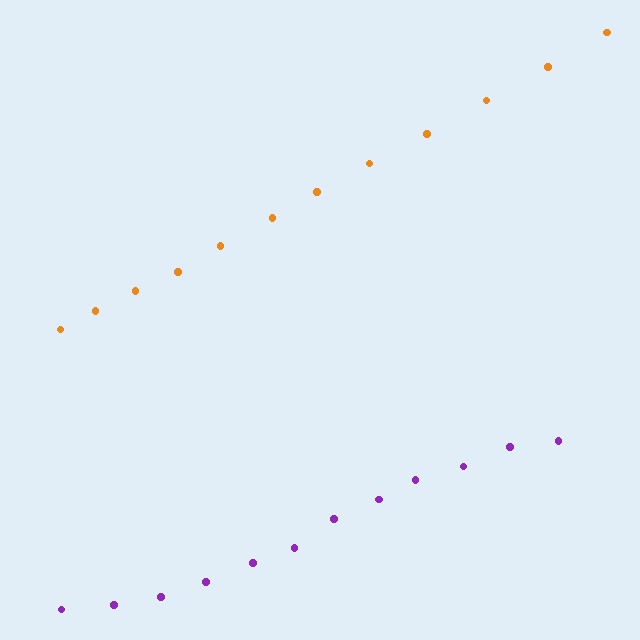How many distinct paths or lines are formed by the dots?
There are 2 distinct paths.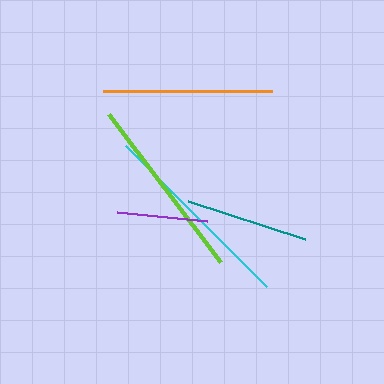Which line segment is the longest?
The cyan line is the longest at approximately 199 pixels.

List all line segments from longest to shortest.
From longest to shortest: cyan, lime, orange, teal, purple.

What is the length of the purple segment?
The purple segment is approximately 90 pixels long.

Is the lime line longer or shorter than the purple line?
The lime line is longer than the purple line.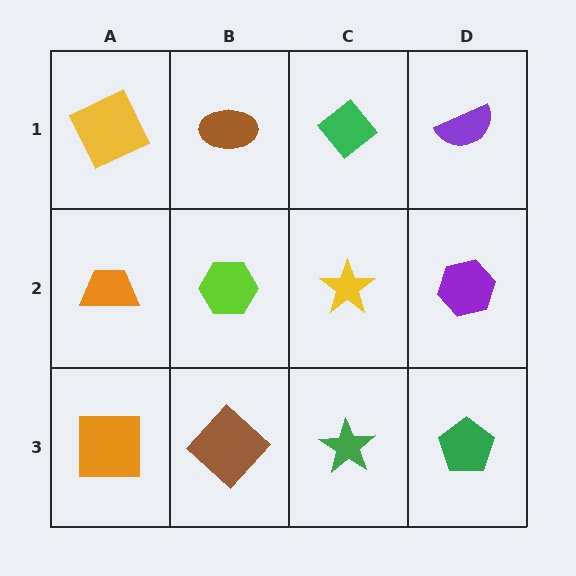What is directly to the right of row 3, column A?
A brown diamond.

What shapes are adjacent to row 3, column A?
An orange trapezoid (row 2, column A), a brown diamond (row 3, column B).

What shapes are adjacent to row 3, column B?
A lime hexagon (row 2, column B), an orange square (row 3, column A), a green star (row 3, column C).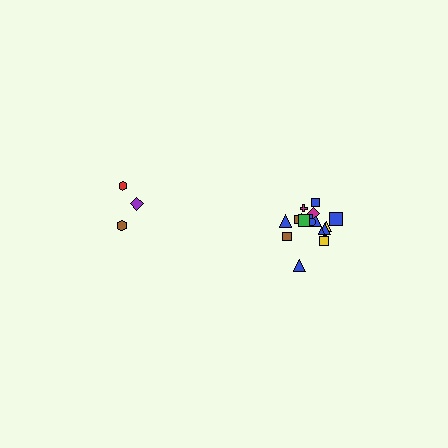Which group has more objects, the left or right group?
The right group.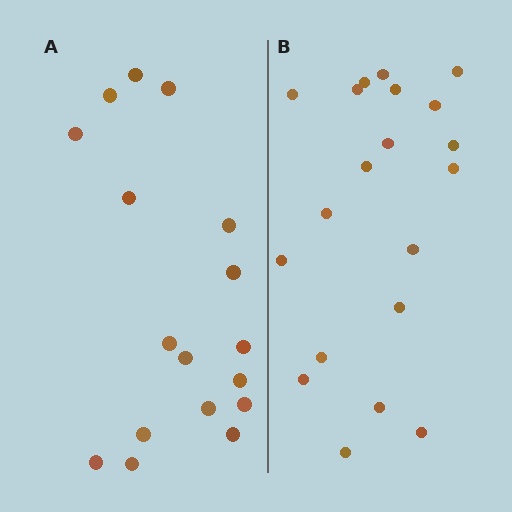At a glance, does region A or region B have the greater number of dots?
Region B (the right region) has more dots.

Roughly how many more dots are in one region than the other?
Region B has just a few more — roughly 2 or 3 more dots than region A.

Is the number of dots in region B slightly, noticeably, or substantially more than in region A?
Region B has only slightly more — the two regions are fairly close. The ratio is roughly 1.2 to 1.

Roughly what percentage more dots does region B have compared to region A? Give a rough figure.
About 20% more.